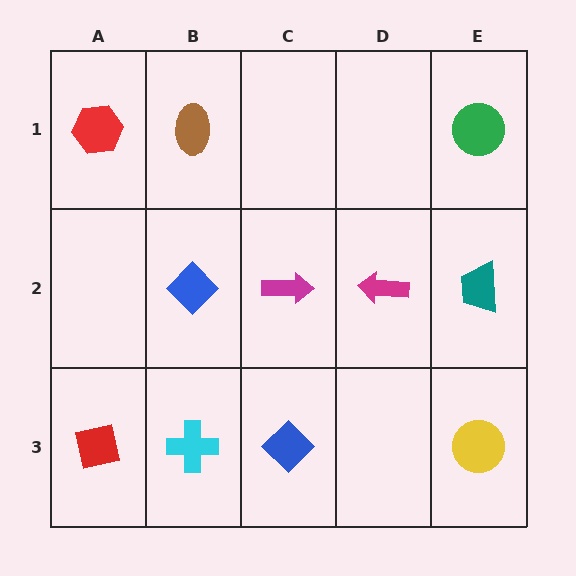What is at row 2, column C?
A magenta arrow.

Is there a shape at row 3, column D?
No, that cell is empty.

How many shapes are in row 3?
4 shapes.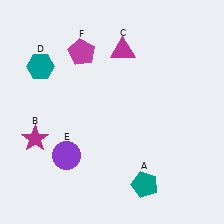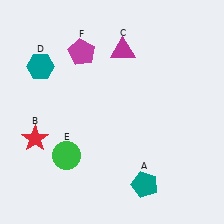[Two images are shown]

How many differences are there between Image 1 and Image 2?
There are 2 differences between the two images.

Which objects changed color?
B changed from magenta to red. E changed from purple to green.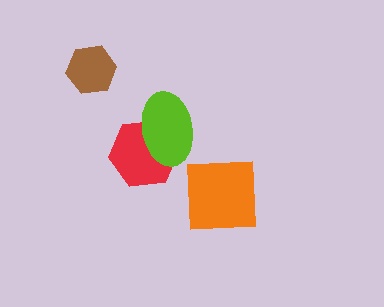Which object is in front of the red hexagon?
The lime ellipse is in front of the red hexagon.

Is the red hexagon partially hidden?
Yes, it is partially covered by another shape.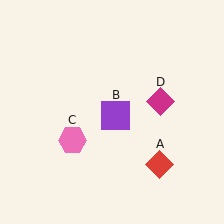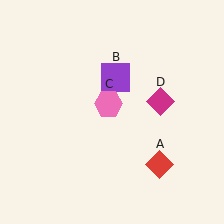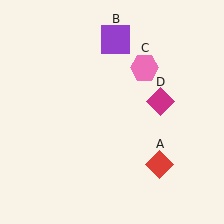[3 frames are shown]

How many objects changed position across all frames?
2 objects changed position: purple square (object B), pink hexagon (object C).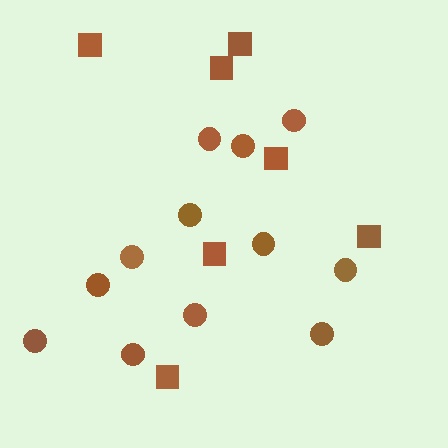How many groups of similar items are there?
There are 2 groups: one group of squares (7) and one group of circles (12).